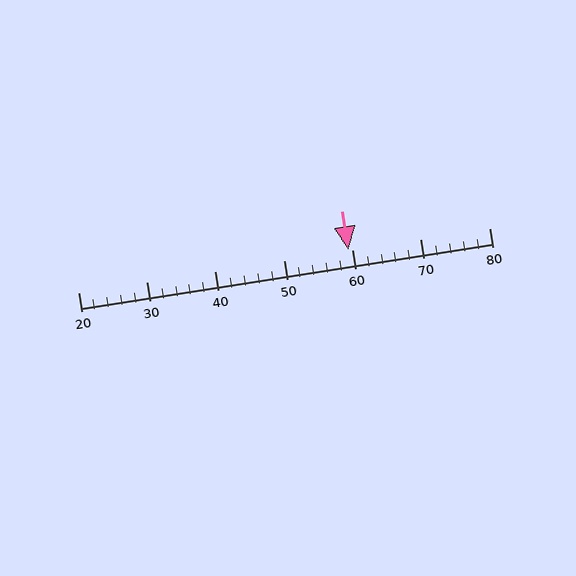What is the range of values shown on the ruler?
The ruler shows values from 20 to 80.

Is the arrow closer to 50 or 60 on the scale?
The arrow is closer to 60.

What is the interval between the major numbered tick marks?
The major tick marks are spaced 10 units apart.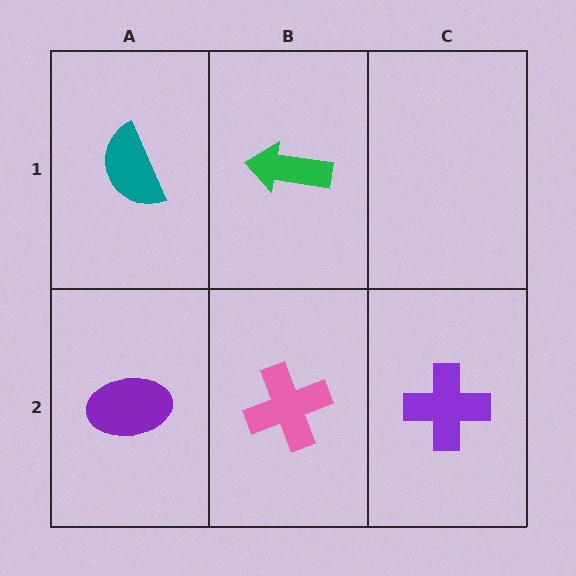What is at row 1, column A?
A teal semicircle.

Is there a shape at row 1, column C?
No, that cell is empty.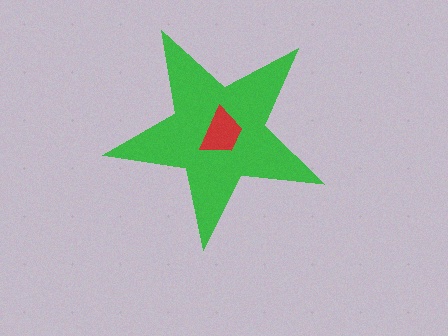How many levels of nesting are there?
2.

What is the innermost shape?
The red trapezoid.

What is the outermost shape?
The green star.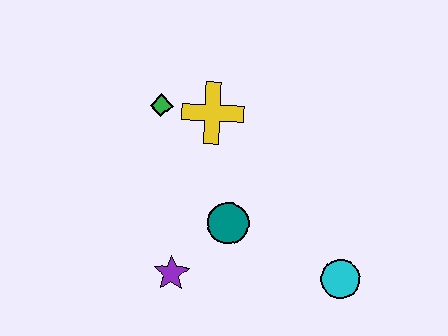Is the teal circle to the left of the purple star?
No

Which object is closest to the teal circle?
The purple star is closest to the teal circle.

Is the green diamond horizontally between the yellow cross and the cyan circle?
No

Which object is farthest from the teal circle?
The green diamond is farthest from the teal circle.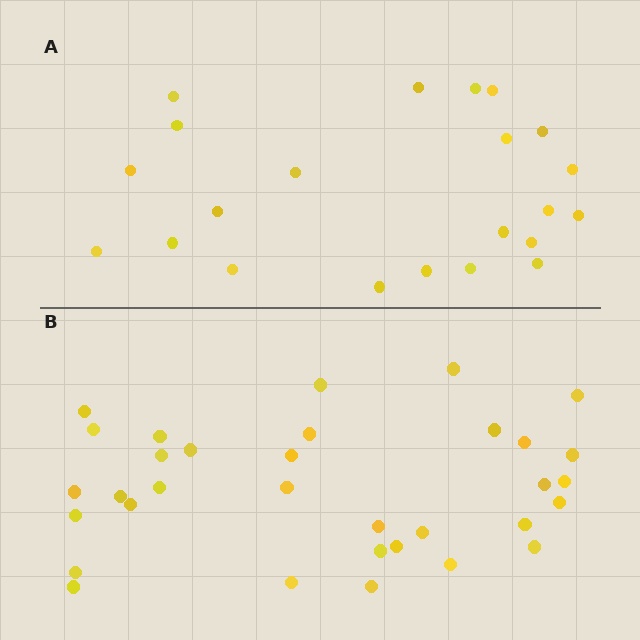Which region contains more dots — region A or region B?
Region B (the bottom region) has more dots.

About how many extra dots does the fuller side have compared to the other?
Region B has roughly 12 or so more dots than region A.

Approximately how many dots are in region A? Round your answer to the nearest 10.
About 20 dots. (The exact count is 22, which rounds to 20.)